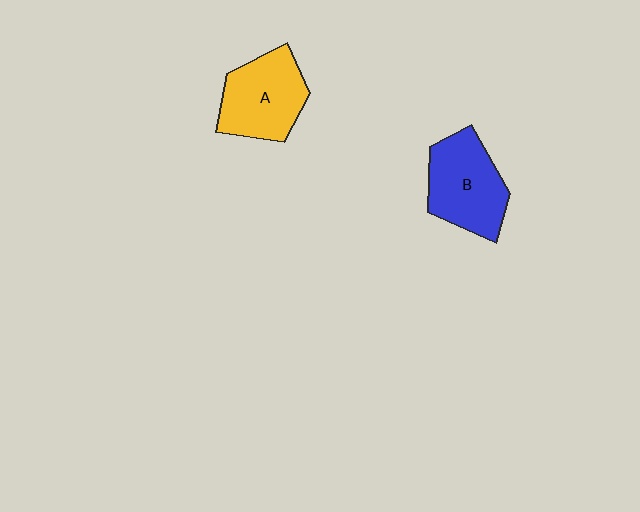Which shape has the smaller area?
Shape A (yellow).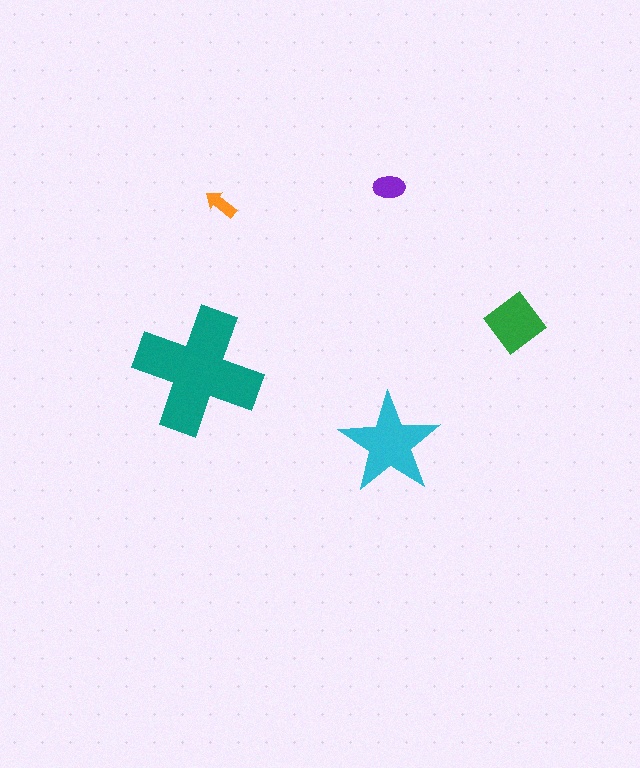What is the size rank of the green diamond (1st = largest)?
3rd.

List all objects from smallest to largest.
The orange arrow, the purple ellipse, the green diamond, the cyan star, the teal cross.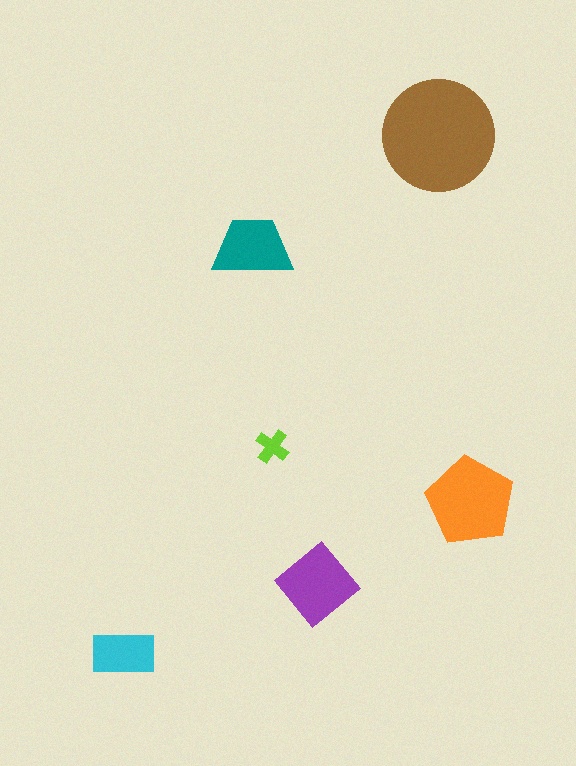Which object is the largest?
The brown circle.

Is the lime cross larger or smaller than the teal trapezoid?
Smaller.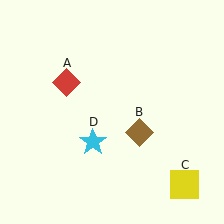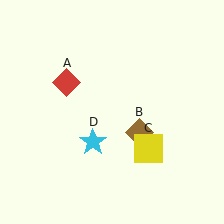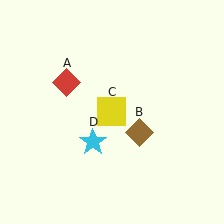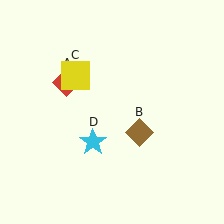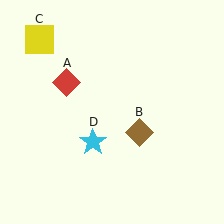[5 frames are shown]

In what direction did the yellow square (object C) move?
The yellow square (object C) moved up and to the left.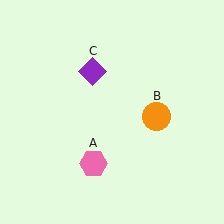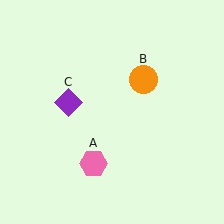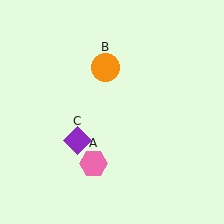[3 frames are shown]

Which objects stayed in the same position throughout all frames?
Pink hexagon (object A) remained stationary.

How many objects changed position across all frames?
2 objects changed position: orange circle (object B), purple diamond (object C).